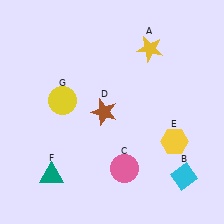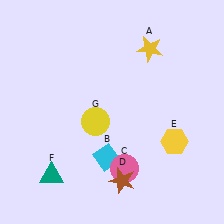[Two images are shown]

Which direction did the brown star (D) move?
The brown star (D) moved down.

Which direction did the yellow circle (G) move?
The yellow circle (G) moved right.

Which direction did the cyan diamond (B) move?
The cyan diamond (B) moved left.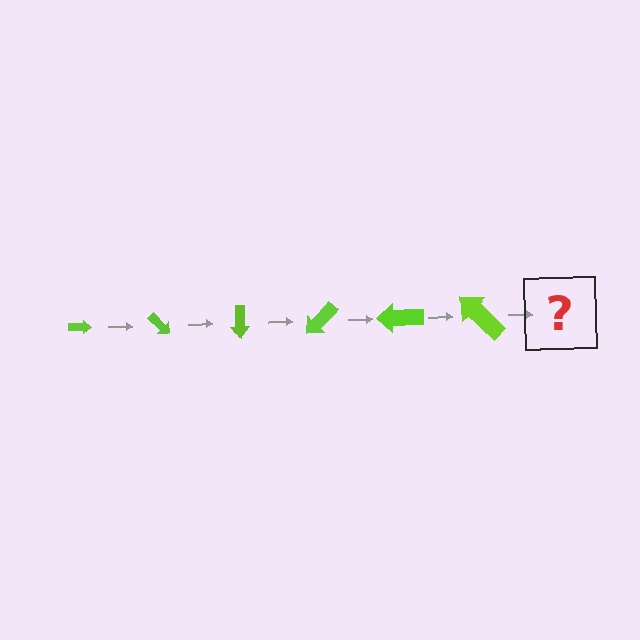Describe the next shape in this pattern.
It should be an arrow, larger than the previous one and rotated 270 degrees from the start.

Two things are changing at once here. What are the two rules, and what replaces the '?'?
The two rules are that the arrow grows larger each step and it rotates 45 degrees each step. The '?' should be an arrow, larger than the previous one and rotated 270 degrees from the start.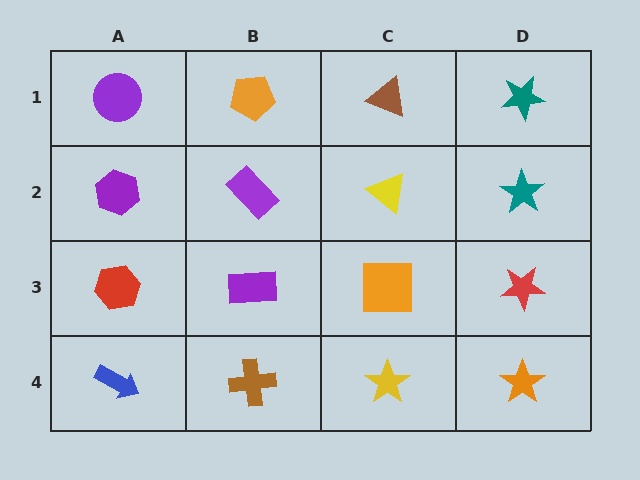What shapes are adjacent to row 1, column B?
A purple rectangle (row 2, column B), a purple circle (row 1, column A), a brown triangle (row 1, column C).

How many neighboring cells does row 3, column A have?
3.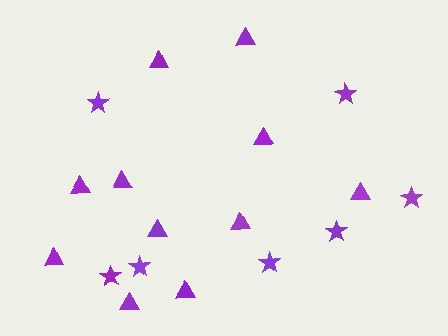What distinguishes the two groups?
There are 2 groups: one group of stars (7) and one group of triangles (11).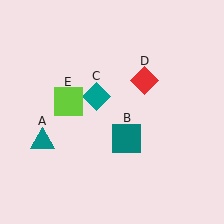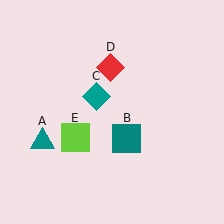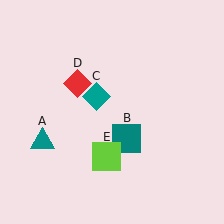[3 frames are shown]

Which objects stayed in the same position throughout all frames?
Teal triangle (object A) and teal square (object B) and teal diamond (object C) remained stationary.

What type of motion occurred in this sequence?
The red diamond (object D), lime square (object E) rotated counterclockwise around the center of the scene.